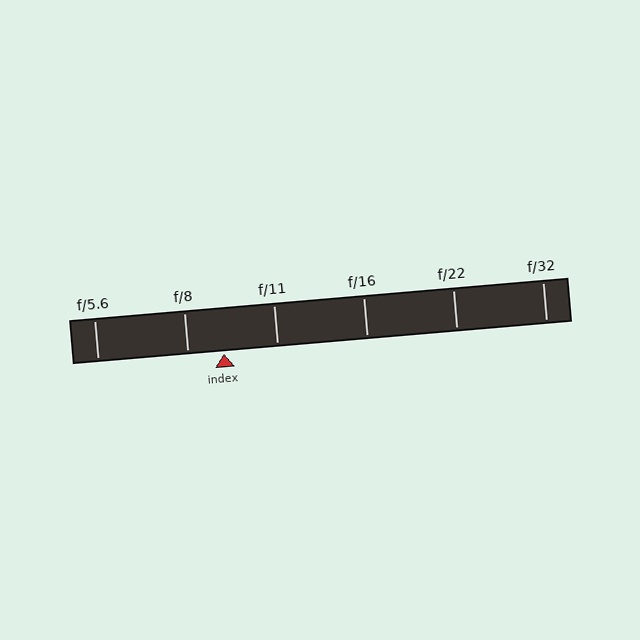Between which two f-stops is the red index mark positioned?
The index mark is between f/8 and f/11.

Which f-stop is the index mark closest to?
The index mark is closest to f/8.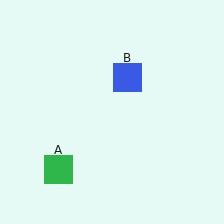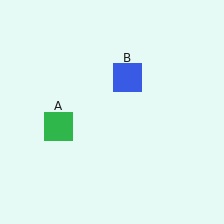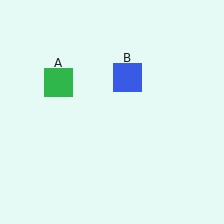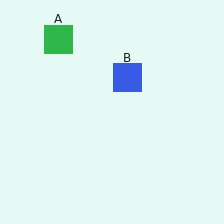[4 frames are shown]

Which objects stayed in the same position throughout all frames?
Blue square (object B) remained stationary.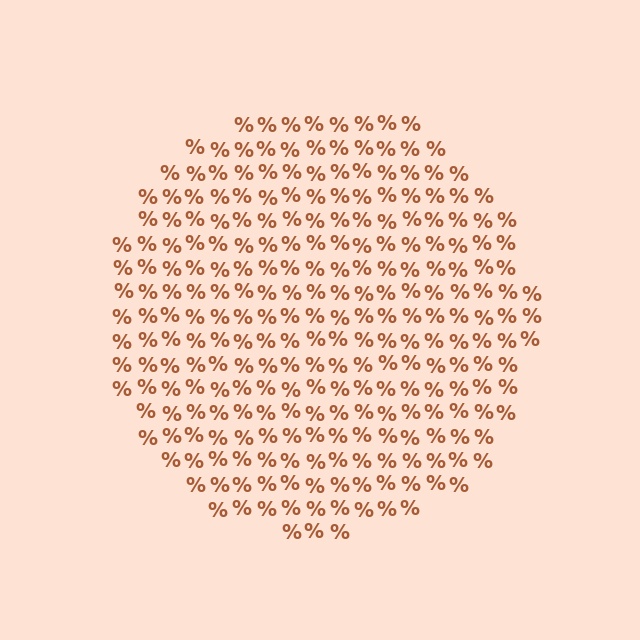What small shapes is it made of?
It is made of small percent signs.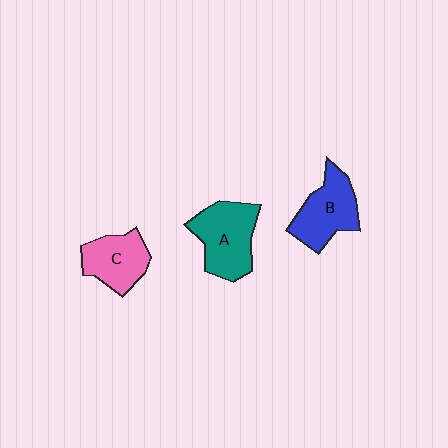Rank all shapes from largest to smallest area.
From largest to smallest: A (teal), B (blue), C (pink).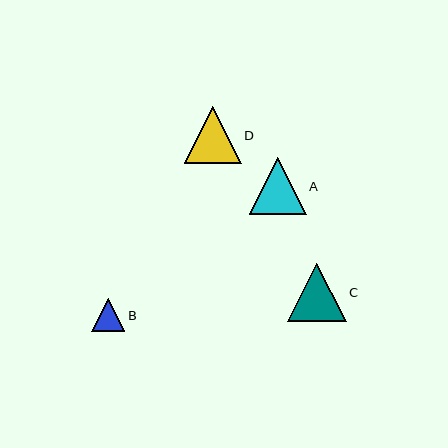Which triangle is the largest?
Triangle C is the largest with a size of approximately 58 pixels.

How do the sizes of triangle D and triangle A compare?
Triangle D and triangle A are approximately the same size.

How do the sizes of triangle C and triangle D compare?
Triangle C and triangle D are approximately the same size.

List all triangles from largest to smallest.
From largest to smallest: C, D, A, B.